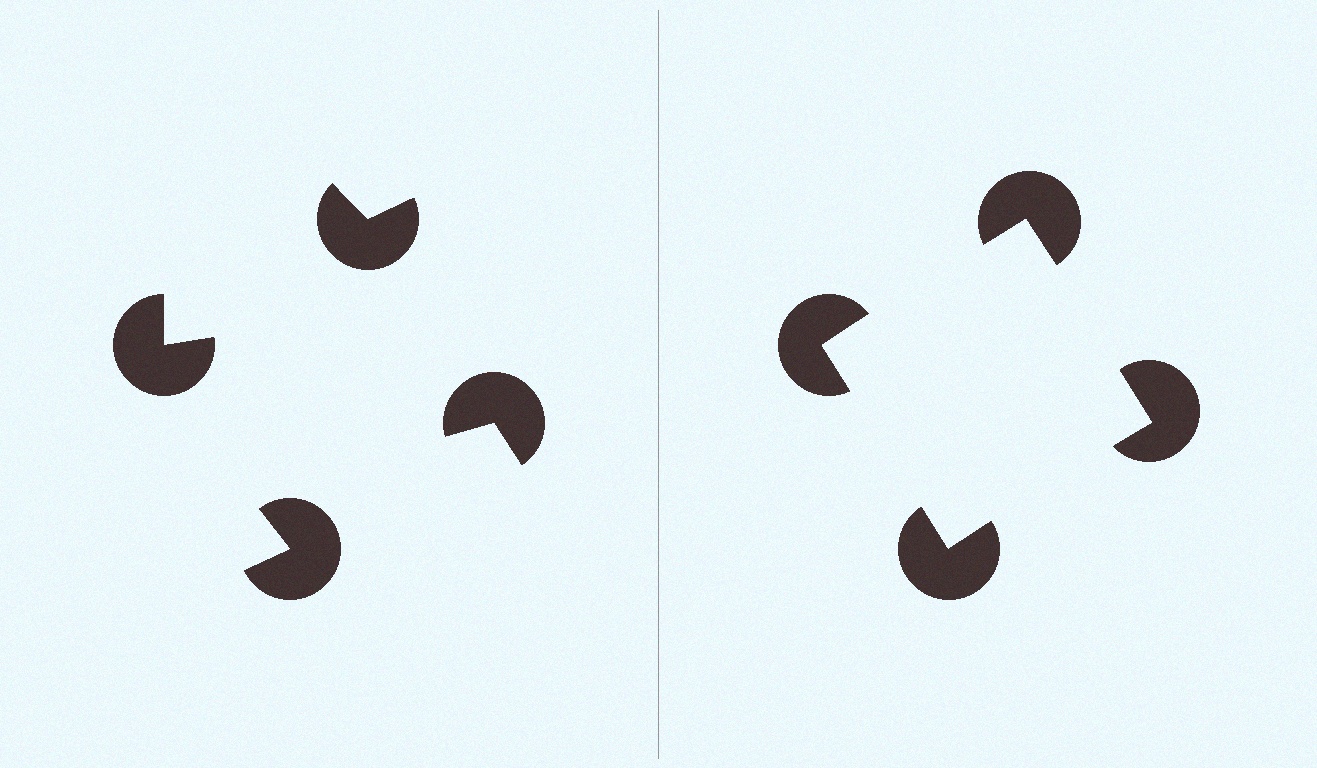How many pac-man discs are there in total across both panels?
8 — 4 on each side.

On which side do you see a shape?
An illusory square appears on the right side. On the left side the wedge cuts are rotated, so no coherent shape forms.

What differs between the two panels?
The pac-man discs are positioned identically on both sides; only the wedge orientations differ. On the right they align to a square; on the left they are misaligned.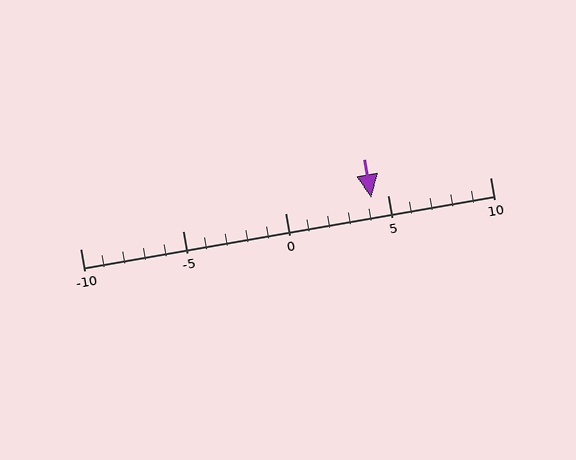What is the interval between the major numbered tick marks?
The major tick marks are spaced 5 units apart.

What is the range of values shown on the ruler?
The ruler shows values from -10 to 10.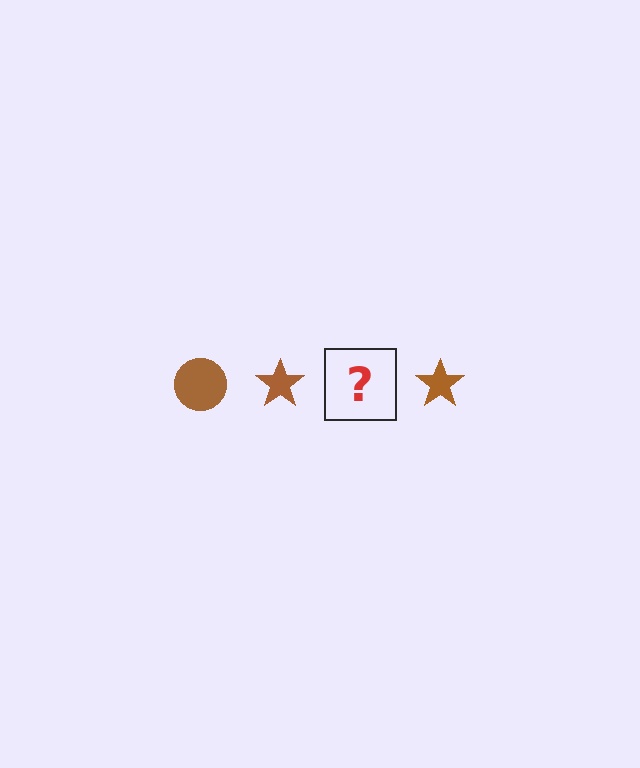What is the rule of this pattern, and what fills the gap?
The rule is that the pattern cycles through circle, star shapes in brown. The gap should be filled with a brown circle.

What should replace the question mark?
The question mark should be replaced with a brown circle.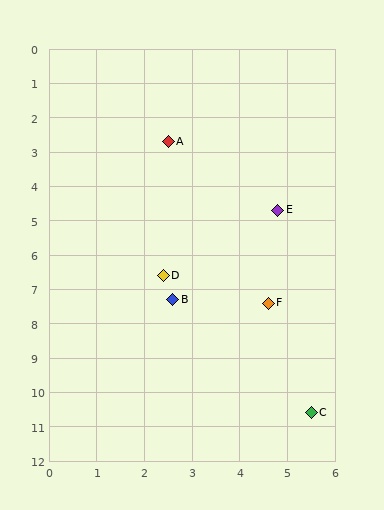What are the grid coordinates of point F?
Point F is at approximately (4.6, 7.4).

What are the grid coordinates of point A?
Point A is at approximately (2.5, 2.7).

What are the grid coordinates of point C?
Point C is at approximately (5.5, 10.6).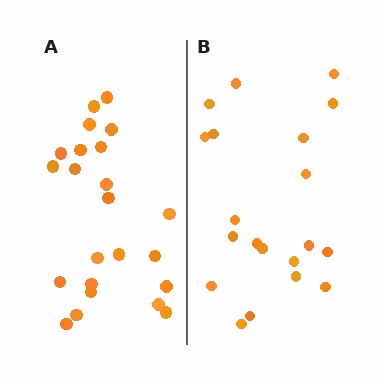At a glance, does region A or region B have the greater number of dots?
Region A (the left region) has more dots.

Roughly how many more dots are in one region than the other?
Region A has just a few more — roughly 2 or 3 more dots than region B.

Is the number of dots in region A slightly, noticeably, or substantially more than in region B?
Region A has only slightly more — the two regions are fairly close. The ratio is roughly 1.1 to 1.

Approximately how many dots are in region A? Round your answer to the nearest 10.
About 20 dots. (The exact count is 23, which rounds to 20.)